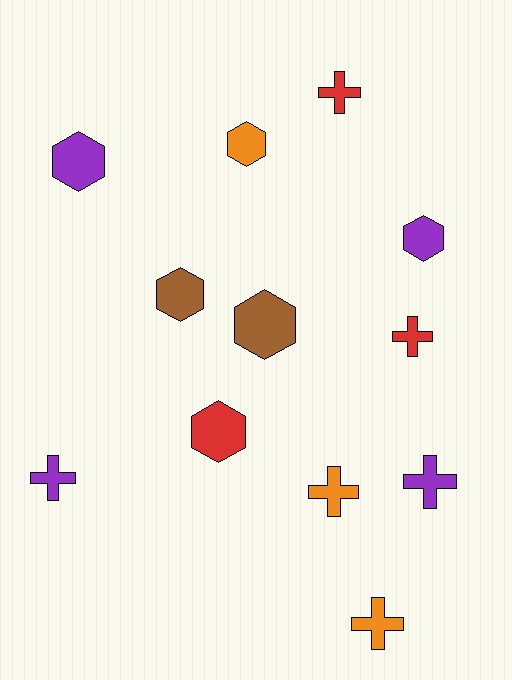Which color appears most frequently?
Purple, with 4 objects.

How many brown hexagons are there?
There are 2 brown hexagons.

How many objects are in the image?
There are 12 objects.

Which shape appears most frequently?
Hexagon, with 6 objects.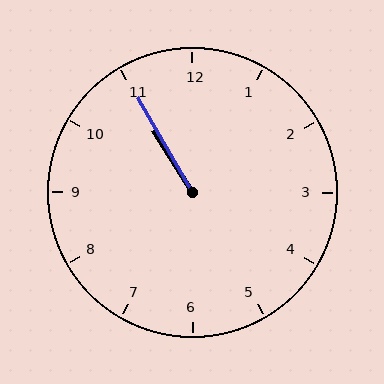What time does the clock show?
10:55.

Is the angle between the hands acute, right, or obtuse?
It is acute.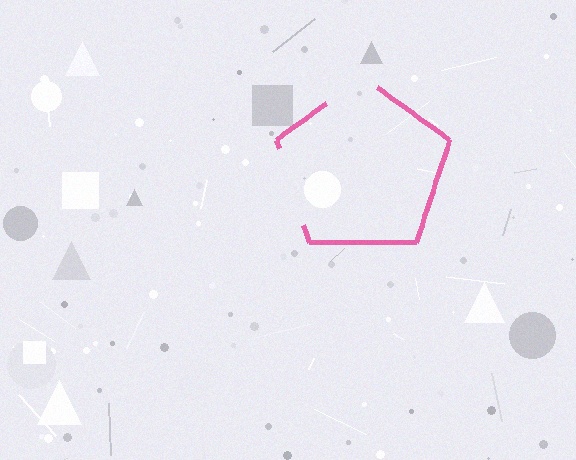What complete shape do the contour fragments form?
The contour fragments form a pentagon.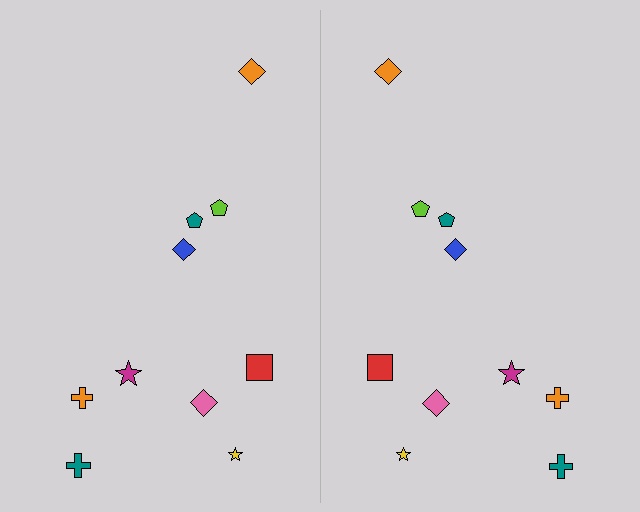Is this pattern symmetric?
Yes, this pattern has bilateral (reflection) symmetry.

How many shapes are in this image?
There are 20 shapes in this image.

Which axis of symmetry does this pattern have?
The pattern has a vertical axis of symmetry running through the center of the image.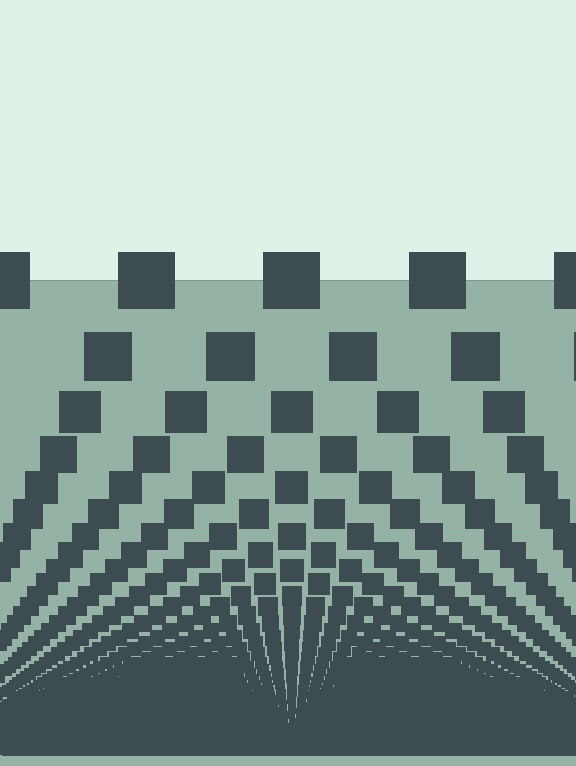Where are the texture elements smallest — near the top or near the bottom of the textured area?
Near the bottom.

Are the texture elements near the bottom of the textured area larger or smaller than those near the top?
Smaller. The gradient is inverted — elements near the bottom are smaller and denser.